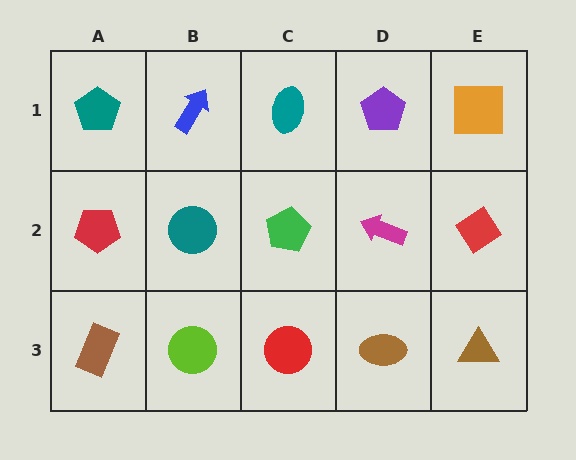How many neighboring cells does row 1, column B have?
3.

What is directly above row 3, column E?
A red diamond.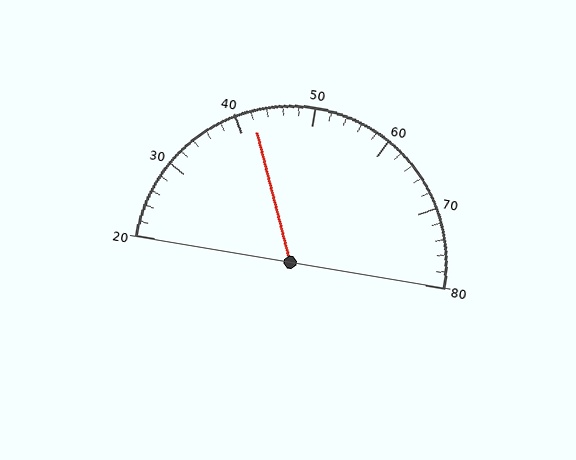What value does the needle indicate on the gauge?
The needle indicates approximately 42.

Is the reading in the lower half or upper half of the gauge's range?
The reading is in the lower half of the range (20 to 80).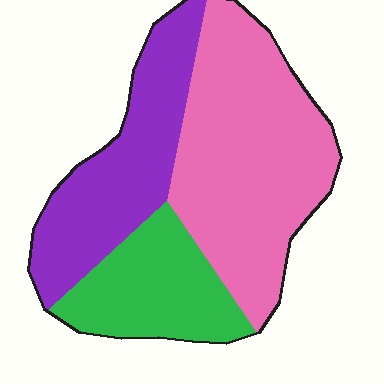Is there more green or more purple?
Purple.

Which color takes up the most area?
Pink, at roughly 50%.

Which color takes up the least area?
Green, at roughly 20%.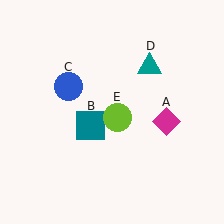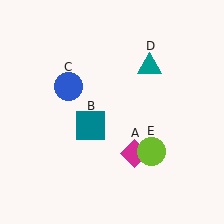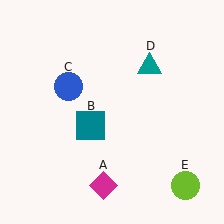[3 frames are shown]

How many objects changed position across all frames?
2 objects changed position: magenta diamond (object A), lime circle (object E).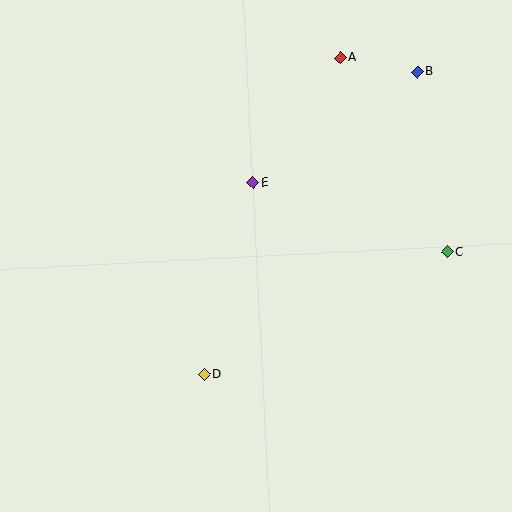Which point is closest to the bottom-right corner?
Point C is closest to the bottom-right corner.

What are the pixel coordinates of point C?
Point C is at (447, 252).